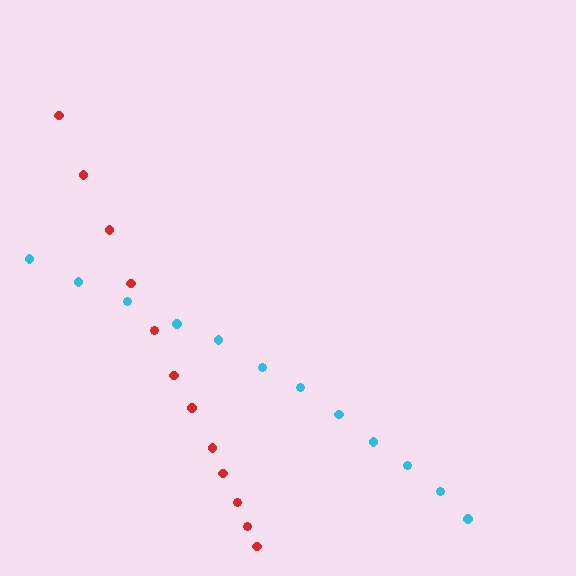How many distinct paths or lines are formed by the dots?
There are 2 distinct paths.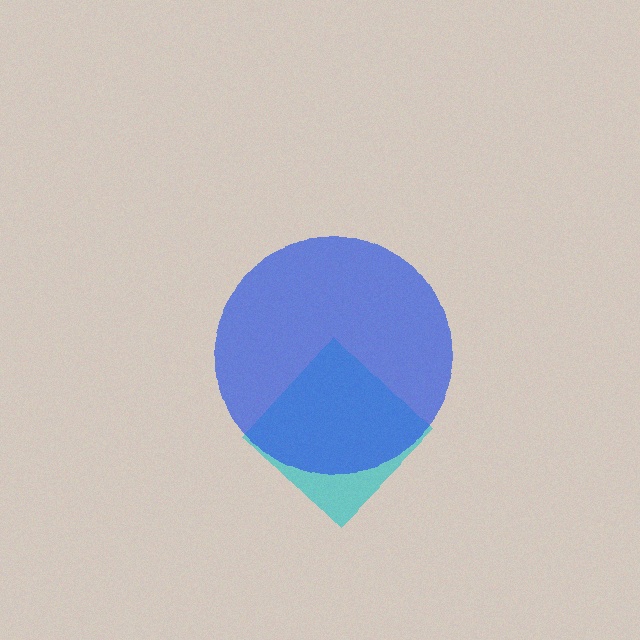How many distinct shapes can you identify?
There are 2 distinct shapes: a cyan diamond, a blue circle.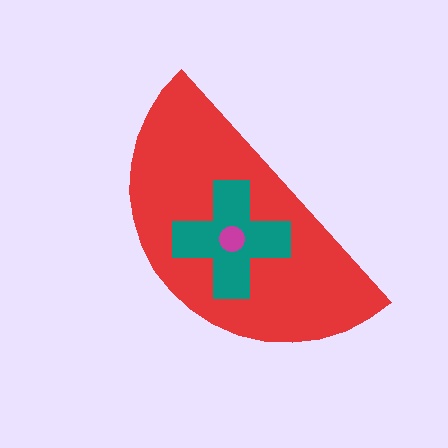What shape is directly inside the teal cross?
The magenta circle.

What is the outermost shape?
The red semicircle.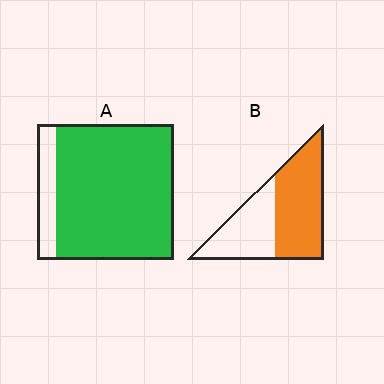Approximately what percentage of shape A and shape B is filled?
A is approximately 85% and B is approximately 60%.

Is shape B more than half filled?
Yes.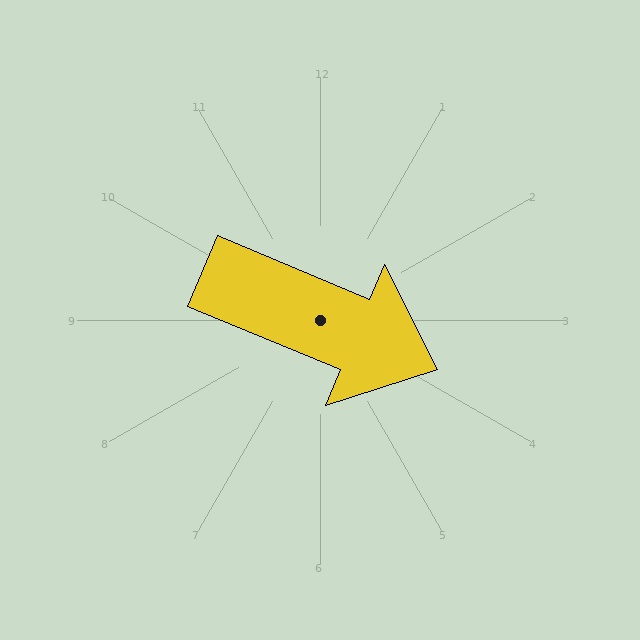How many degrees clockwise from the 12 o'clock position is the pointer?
Approximately 113 degrees.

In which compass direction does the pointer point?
Southeast.